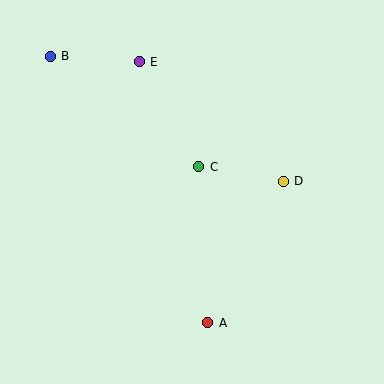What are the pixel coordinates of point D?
Point D is at (283, 181).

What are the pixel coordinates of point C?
Point C is at (199, 167).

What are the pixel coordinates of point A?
Point A is at (208, 323).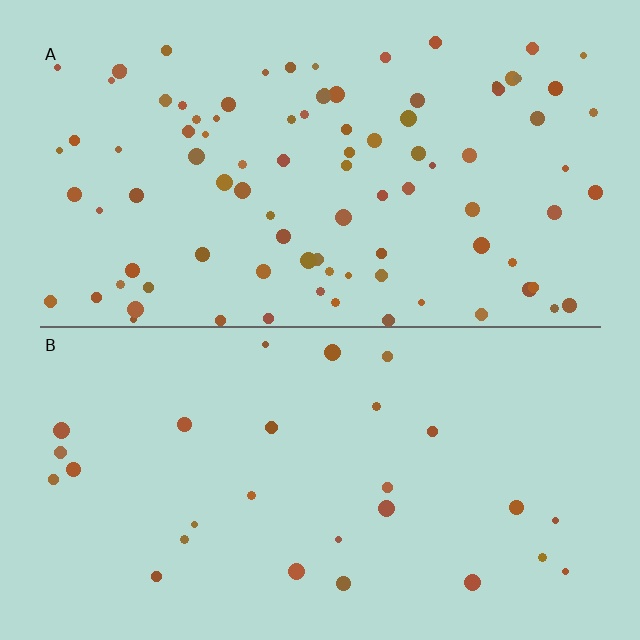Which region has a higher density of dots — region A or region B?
A (the top).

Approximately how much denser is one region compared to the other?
Approximately 3.4× — region A over region B.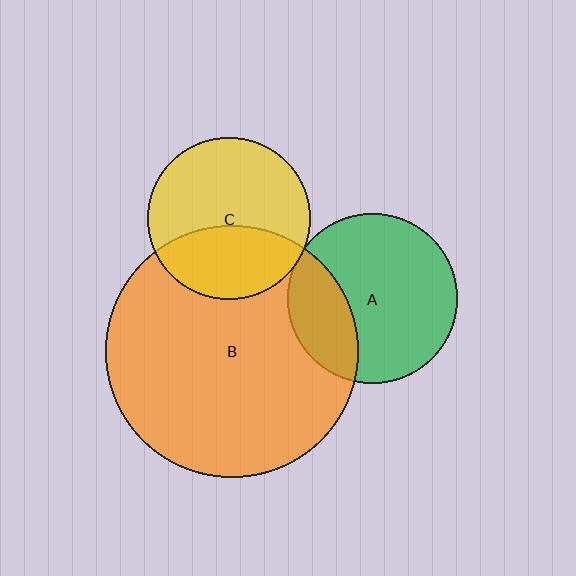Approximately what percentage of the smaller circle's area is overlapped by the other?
Approximately 5%.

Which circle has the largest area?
Circle B (orange).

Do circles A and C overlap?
Yes.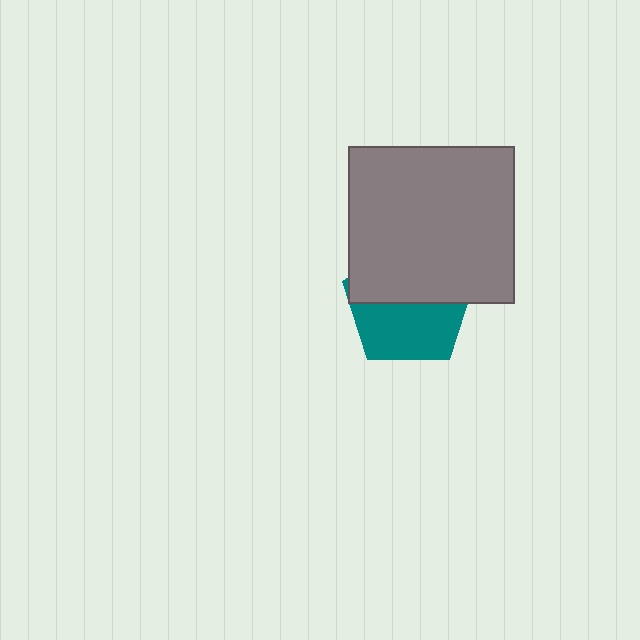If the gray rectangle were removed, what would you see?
You would see the complete teal pentagon.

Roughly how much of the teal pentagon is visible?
About half of it is visible (roughly 49%).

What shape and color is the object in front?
The object in front is a gray rectangle.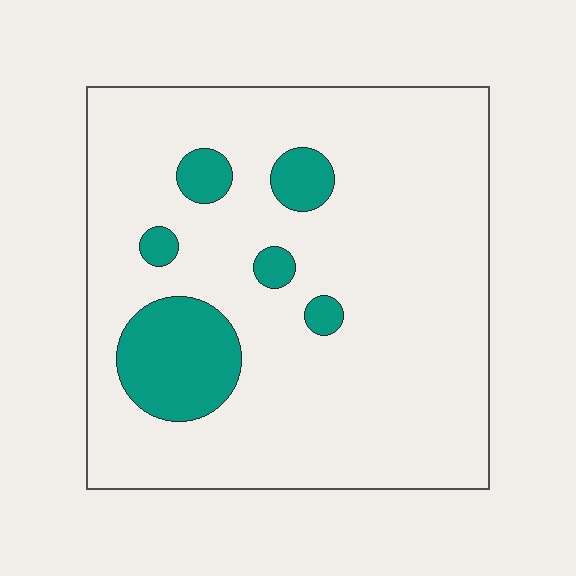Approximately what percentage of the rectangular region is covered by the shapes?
Approximately 15%.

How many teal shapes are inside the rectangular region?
6.